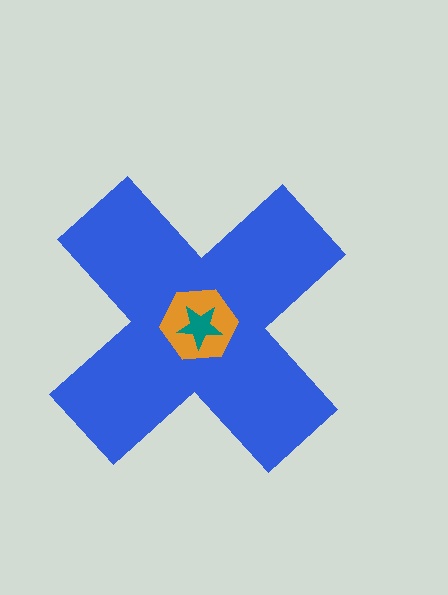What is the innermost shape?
The teal star.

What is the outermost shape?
The blue cross.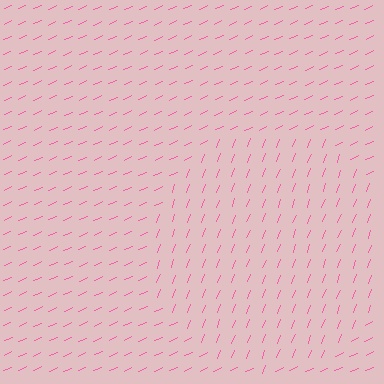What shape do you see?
I see a circle.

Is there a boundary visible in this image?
Yes, there is a texture boundary formed by a change in line orientation.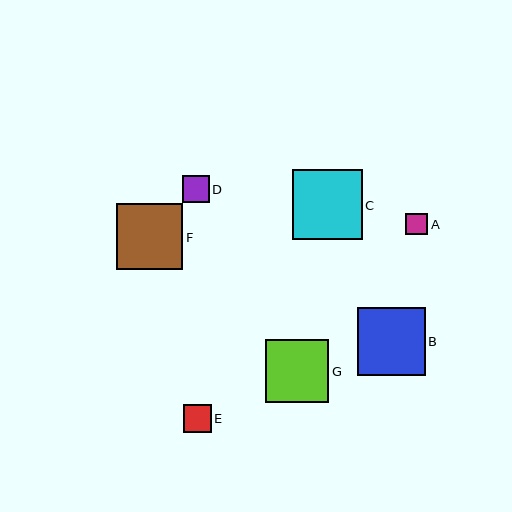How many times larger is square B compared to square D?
Square B is approximately 2.6 times the size of square D.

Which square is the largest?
Square C is the largest with a size of approximately 70 pixels.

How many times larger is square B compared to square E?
Square B is approximately 2.4 times the size of square E.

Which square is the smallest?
Square A is the smallest with a size of approximately 22 pixels.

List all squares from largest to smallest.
From largest to smallest: C, B, F, G, E, D, A.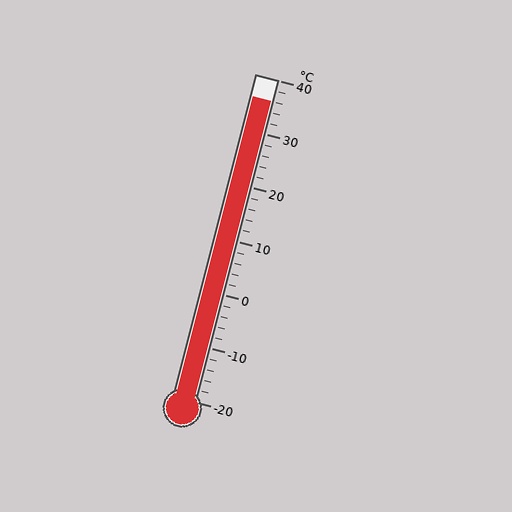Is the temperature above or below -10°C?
The temperature is above -10°C.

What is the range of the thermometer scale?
The thermometer scale ranges from -20°C to 40°C.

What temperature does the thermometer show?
The thermometer shows approximately 36°C.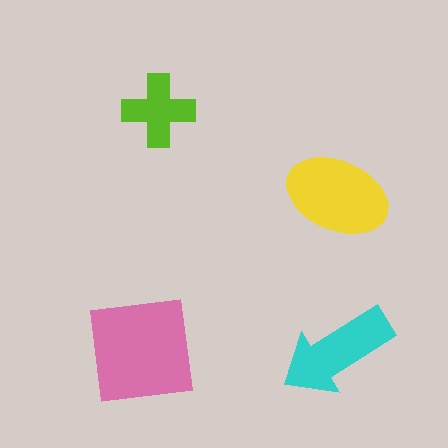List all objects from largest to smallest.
The pink square, the yellow ellipse, the cyan arrow, the lime cross.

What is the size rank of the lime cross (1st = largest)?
4th.